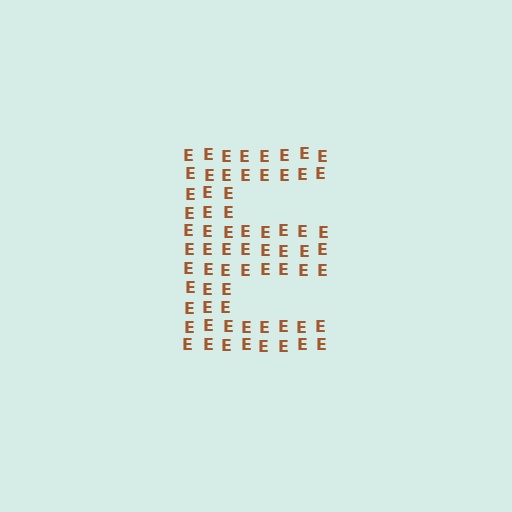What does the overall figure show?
The overall figure shows the letter E.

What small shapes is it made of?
It is made of small letter E's.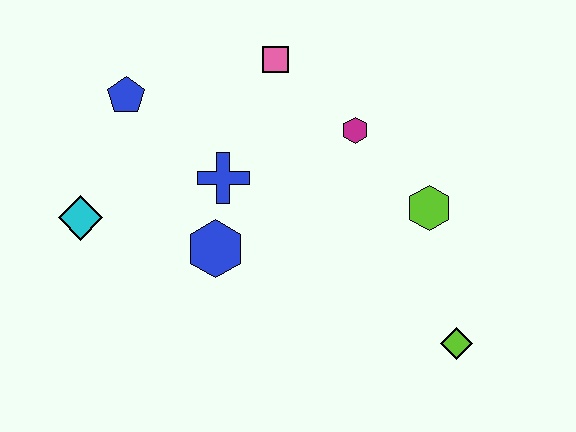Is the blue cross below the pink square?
Yes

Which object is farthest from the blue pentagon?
The lime diamond is farthest from the blue pentagon.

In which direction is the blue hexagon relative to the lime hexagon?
The blue hexagon is to the left of the lime hexagon.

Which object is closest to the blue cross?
The blue hexagon is closest to the blue cross.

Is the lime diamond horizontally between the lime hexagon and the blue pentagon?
No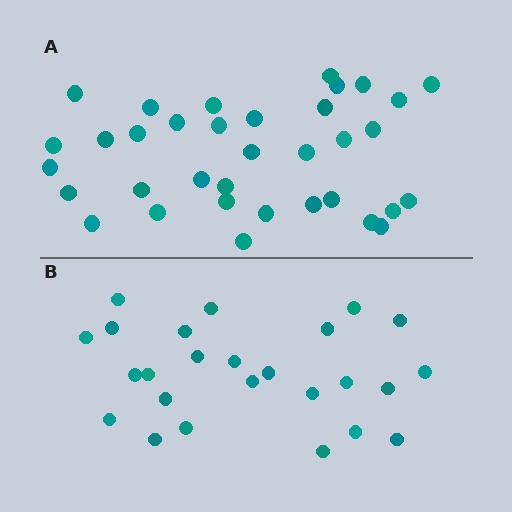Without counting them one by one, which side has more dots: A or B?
Region A (the top region) has more dots.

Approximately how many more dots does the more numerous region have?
Region A has roughly 10 or so more dots than region B.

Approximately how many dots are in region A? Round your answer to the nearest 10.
About 40 dots. (The exact count is 35, which rounds to 40.)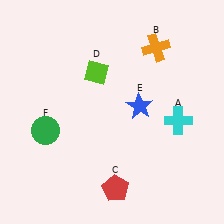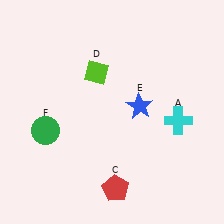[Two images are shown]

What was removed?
The orange cross (B) was removed in Image 2.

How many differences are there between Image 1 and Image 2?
There is 1 difference between the two images.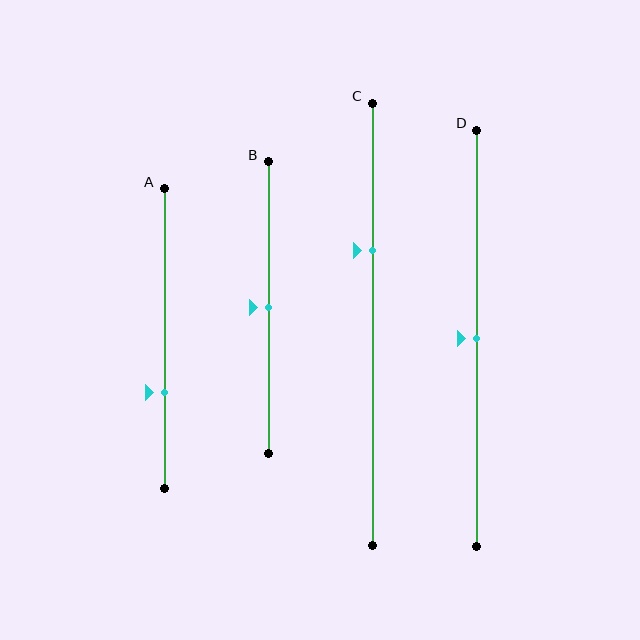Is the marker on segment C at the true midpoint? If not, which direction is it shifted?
No, the marker on segment C is shifted upward by about 17% of the segment length.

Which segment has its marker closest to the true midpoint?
Segment B has its marker closest to the true midpoint.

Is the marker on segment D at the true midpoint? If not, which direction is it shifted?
Yes, the marker on segment D is at the true midpoint.